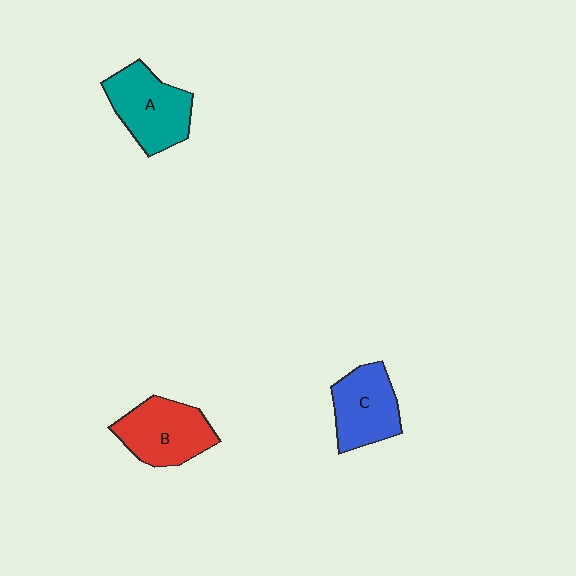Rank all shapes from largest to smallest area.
From largest to smallest: A (teal), B (red), C (blue).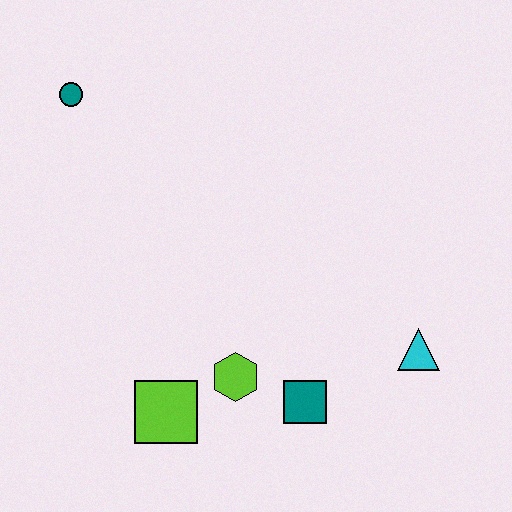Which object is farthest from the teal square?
The teal circle is farthest from the teal square.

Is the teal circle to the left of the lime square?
Yes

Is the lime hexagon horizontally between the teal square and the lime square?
Yes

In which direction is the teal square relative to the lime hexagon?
The teal square is to the right of the lime hexagon.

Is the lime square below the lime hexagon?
Yes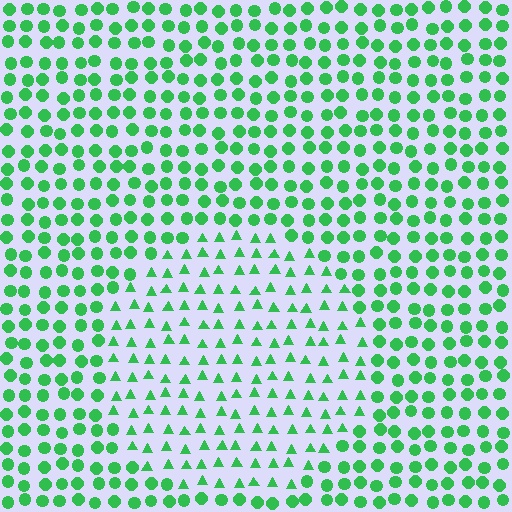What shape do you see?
I see a circle.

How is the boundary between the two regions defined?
The boundary is defined by a change in element shape: triangles inside vs. circles outside. All elements share the same color and spacing.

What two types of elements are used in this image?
The image uses triangles inside the circle region and circles outside it.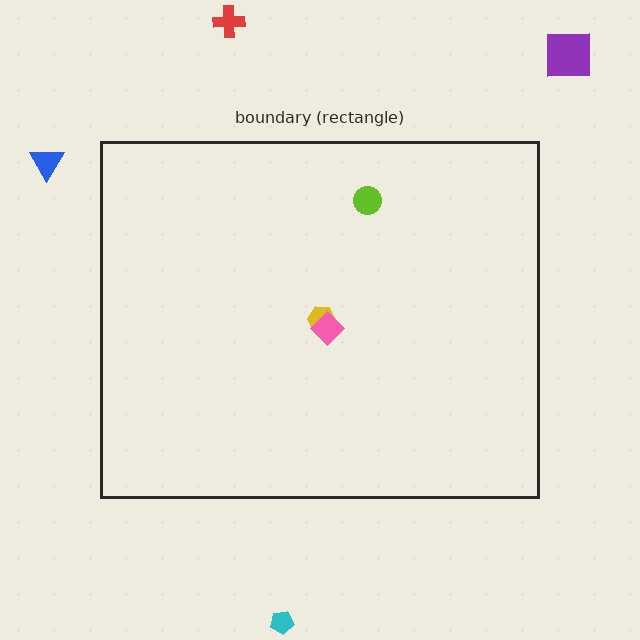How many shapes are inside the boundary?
3 inside, 4 outside.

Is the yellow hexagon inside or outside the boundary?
Inside.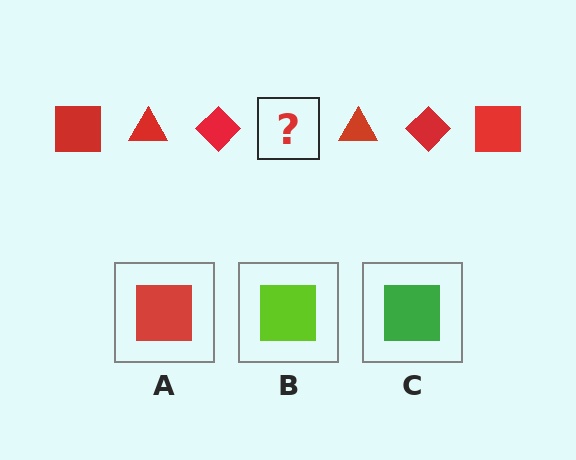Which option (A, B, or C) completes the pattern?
A.